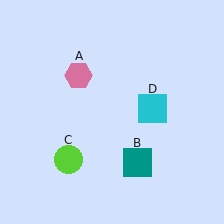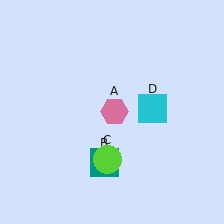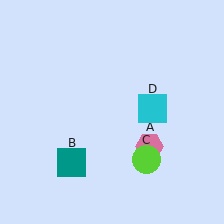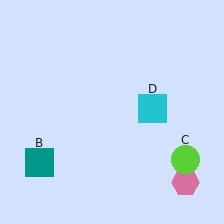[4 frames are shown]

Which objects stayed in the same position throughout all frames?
Cyan square (object D) remained stationary.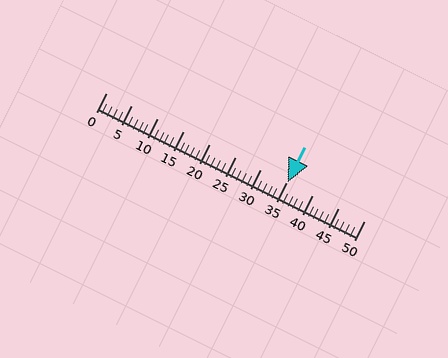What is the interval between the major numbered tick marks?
The major tick marks are spaced 5 units apart.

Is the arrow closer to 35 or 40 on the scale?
The arrow is closer to 35.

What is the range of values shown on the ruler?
The ruler shows values from 0 to 50.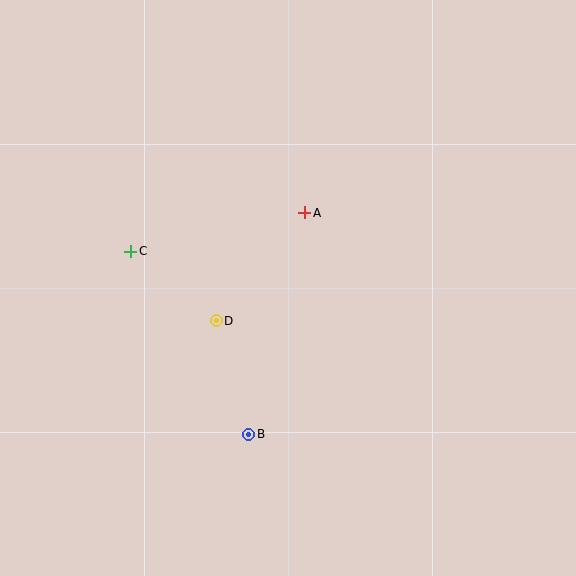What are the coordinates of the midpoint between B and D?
The midpoint between B and D is at (233, 378).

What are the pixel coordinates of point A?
Point A is at (305, 213).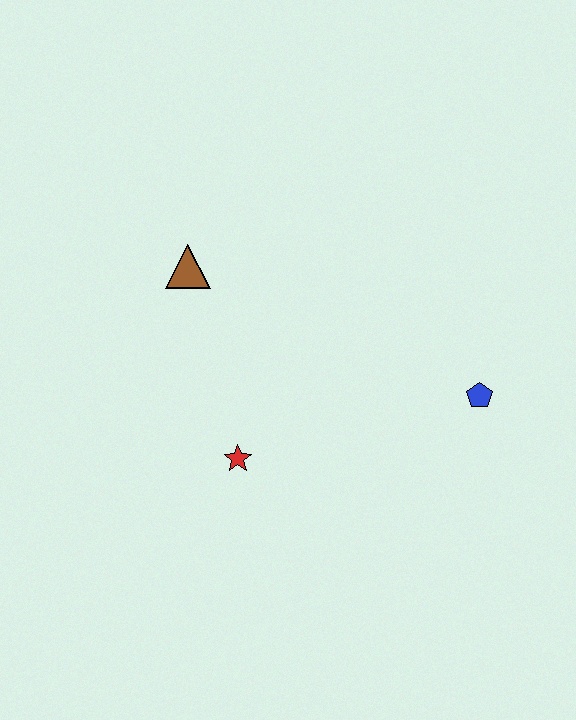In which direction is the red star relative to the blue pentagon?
The red star is to the left of the blue pentagon.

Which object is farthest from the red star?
The blue pentagon is farthest from the red star.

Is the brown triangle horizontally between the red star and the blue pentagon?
No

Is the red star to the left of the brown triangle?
No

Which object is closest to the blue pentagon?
The red star is closest to the blue pentagon.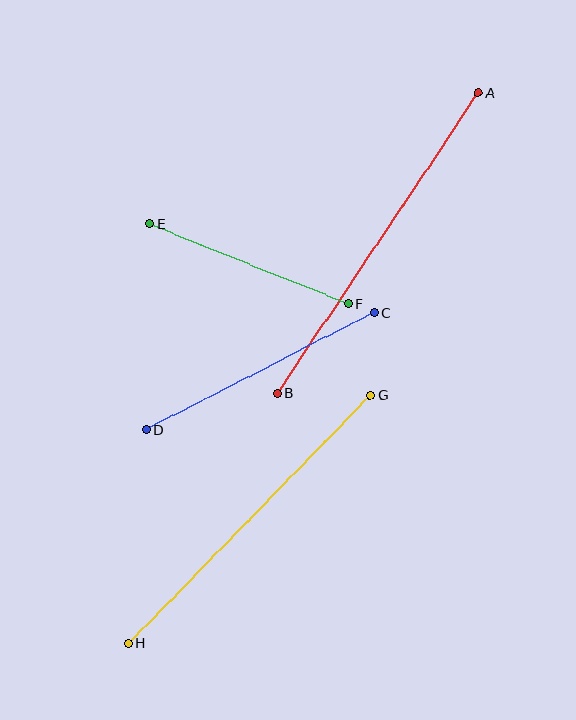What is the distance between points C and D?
The distance is approximately 256 pixels.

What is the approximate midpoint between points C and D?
The midpoint is at approximately (260, 372) pixels.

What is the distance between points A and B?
The distance is approximately 362 pixels.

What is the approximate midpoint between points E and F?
The midpoint is at approximately (249, 264) pixels.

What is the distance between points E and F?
The distance is approximately 214 pixels.